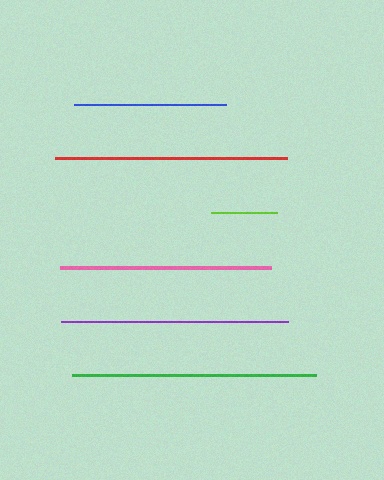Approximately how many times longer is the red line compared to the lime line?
The red line is approximately 3.5 times the length of the lime line.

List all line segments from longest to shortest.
From longest to shortest: green, red, purple, pink, blue, lime.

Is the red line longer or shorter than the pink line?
The red line is longer than the pink line.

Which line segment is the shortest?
The lime line is the shortest at approximately 66 pixels.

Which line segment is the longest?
The green line is the longest at approximately 244 pixels.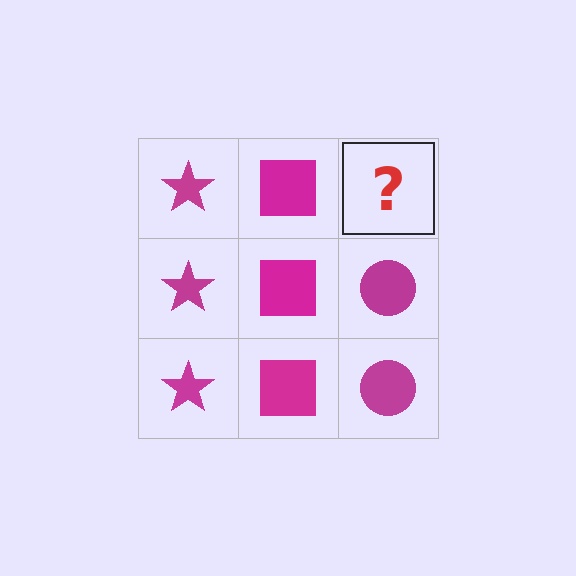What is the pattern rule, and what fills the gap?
The rule is that each column has a consistent shape. The gap should be filled with a magenta circle.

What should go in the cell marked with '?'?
The missing cell should contain a magenta circle.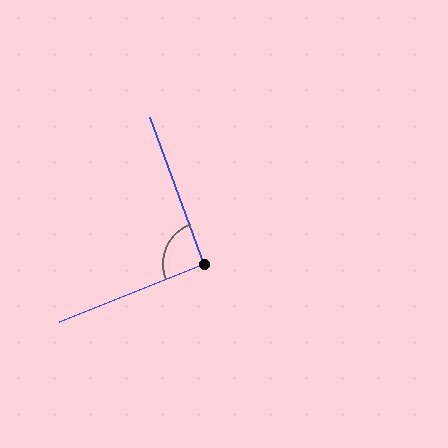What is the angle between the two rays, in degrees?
Approximately 92 degrees.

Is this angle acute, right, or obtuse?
It is approximately a right angle.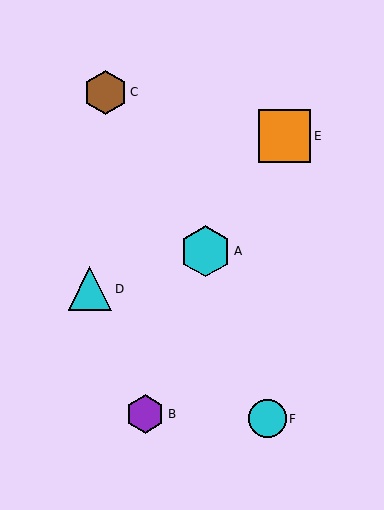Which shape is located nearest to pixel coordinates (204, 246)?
The cyan hexagon (labeled A) at (206, 251) is nearest to that location.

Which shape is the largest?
The orange square (labeled E) is the largest.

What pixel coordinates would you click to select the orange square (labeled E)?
Click at (284, 136) to select the orange square E.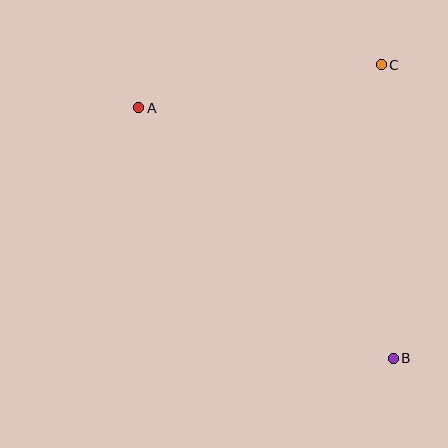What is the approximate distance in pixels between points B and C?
The distance between B and C is approximately 294 pixels.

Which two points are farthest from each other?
Points A and B are farthest from each other.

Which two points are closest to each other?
Points A and C are closest to each other.